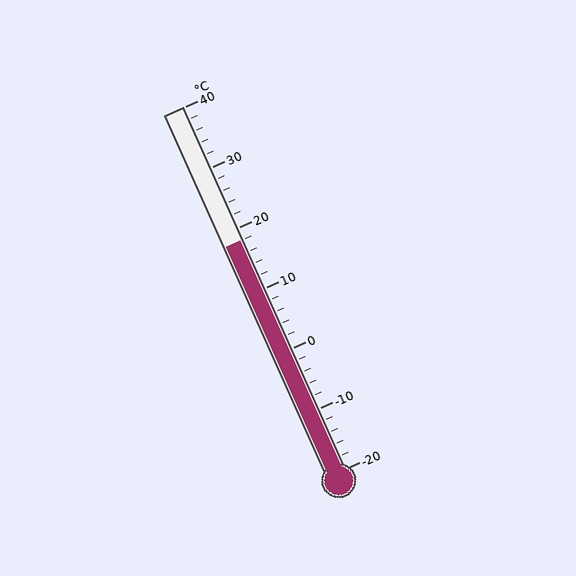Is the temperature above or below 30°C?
The temperature is below 30°C.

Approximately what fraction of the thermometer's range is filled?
The thermometer is filled to approximately 65% of its range.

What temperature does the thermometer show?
The thermometer shows approximately 18°C.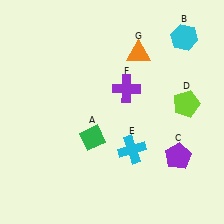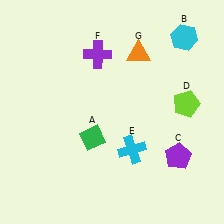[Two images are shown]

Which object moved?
The purple cross (F) moved up.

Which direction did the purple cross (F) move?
The purple cross (F) moved up.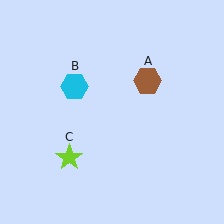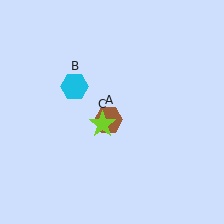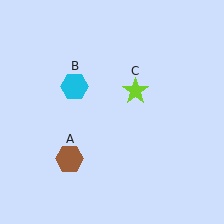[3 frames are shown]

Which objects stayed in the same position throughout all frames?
Cyan hexagon (object B) remained stationary.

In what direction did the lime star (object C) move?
The lime star (object C) moved up and to the right.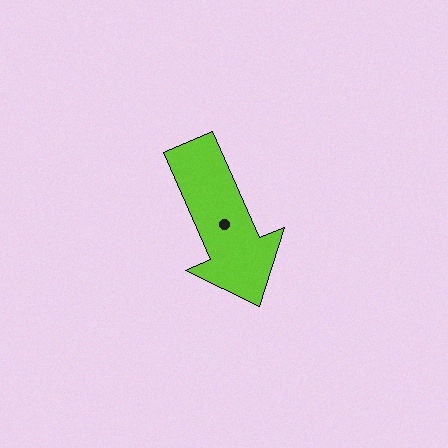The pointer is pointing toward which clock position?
Roughly 5 o'clock.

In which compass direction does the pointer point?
Southeast.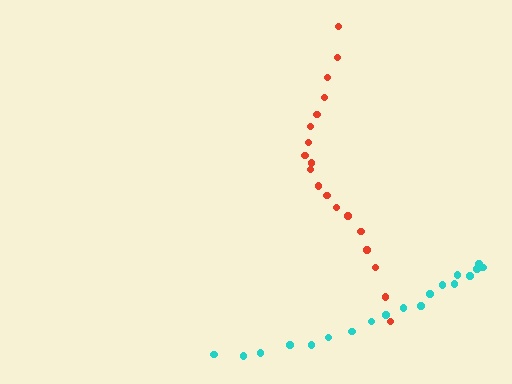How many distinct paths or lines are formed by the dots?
There are 2 distinct paths.